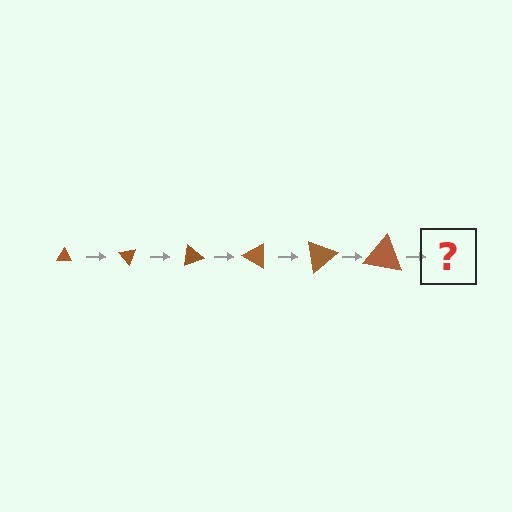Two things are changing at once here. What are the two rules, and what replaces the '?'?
The two rules are that the triangle grows larger each step and it rotates 50 degrees each step. The '?' should be a triangle, larger than the previous one and rotated 300 degrees from the start.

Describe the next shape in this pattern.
It should be a triangle, larger than the previous one and rotated 300 degrees from the start.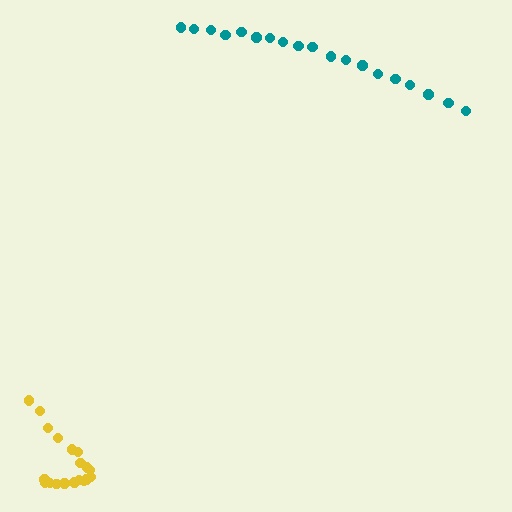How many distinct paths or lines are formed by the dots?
There are 2 distinct paths.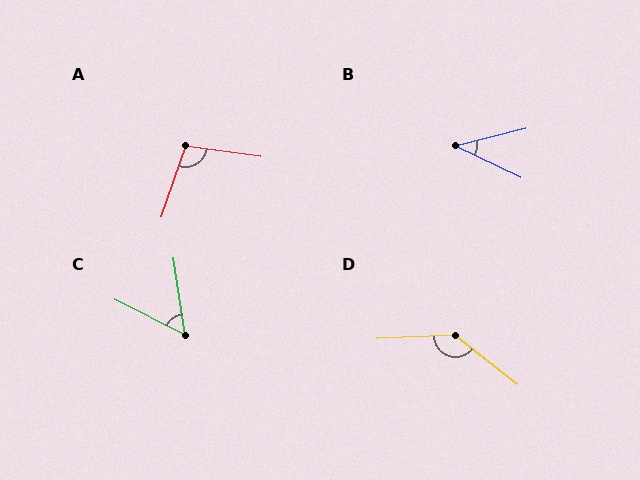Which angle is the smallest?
B, at approximately 40 degrees.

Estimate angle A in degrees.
Approximately 102 degrees.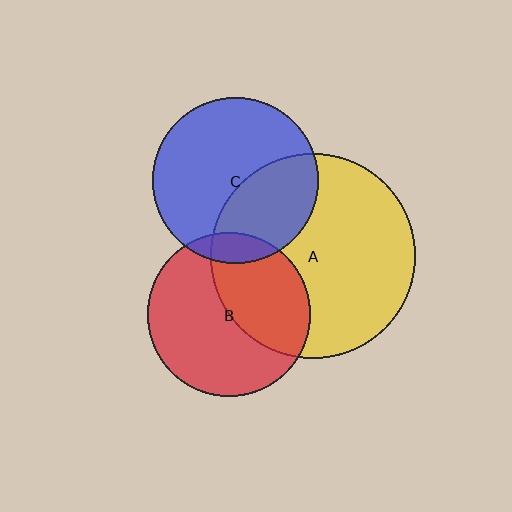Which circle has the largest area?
Circle A (yellow).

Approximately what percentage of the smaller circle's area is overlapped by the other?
Approximately 10%.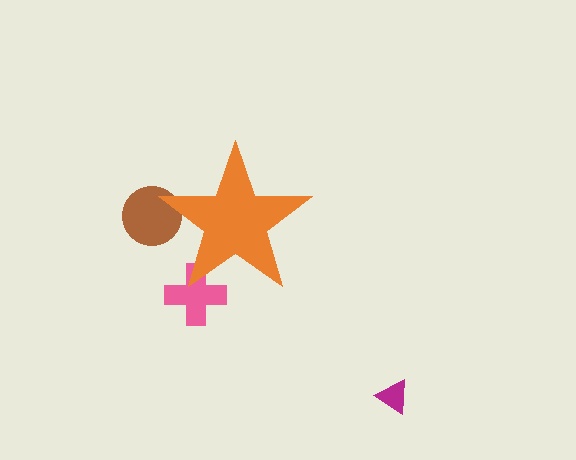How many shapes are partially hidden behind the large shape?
2 shapes are partially hidden.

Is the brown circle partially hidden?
Yes, the brown circle is partially hidden behind the orange star.